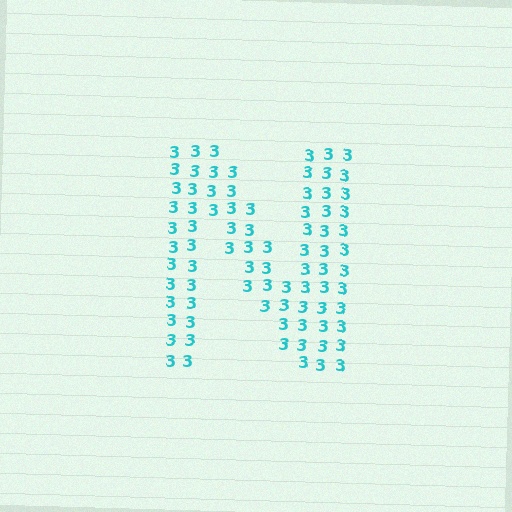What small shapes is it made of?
It is made of small digit 3's.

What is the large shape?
The large shape is the letter N.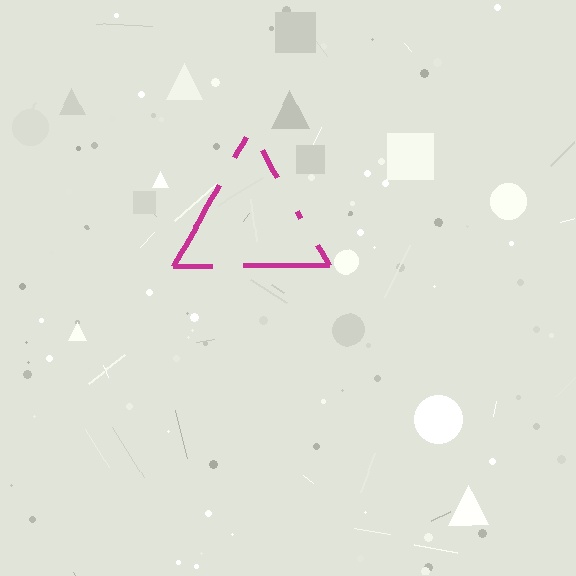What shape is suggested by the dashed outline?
The dashed outline suggests a triangle.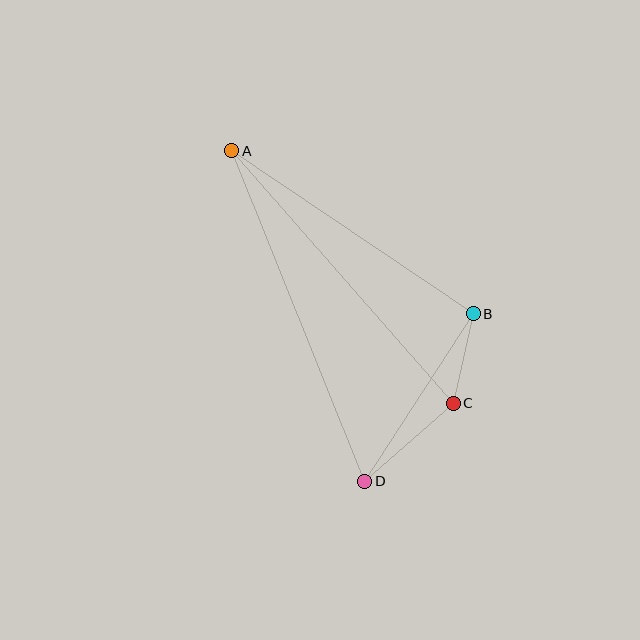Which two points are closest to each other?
Points B and C are closest to each other.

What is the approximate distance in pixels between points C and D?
The distance between C and D is approximately 118 pixels.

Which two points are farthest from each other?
Points A and D are farthest from each other.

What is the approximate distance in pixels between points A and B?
The distance between A and B is approximately 292 pixels.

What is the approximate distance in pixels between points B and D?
The distance between B and D is approximately 200 pixels.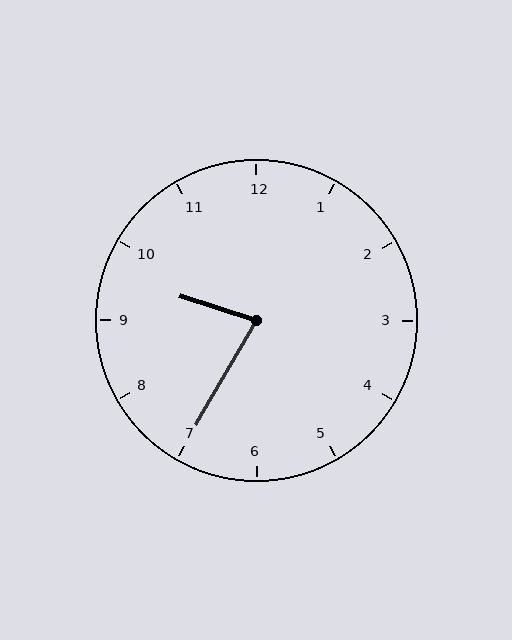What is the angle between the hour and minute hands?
Approximately 78 degrees.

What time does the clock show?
9:35.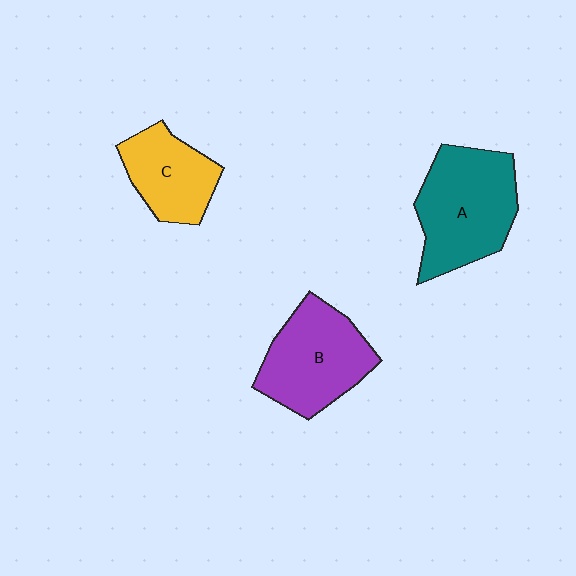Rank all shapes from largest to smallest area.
From largest to smallest: A (teal), B (purple), C (yellow).